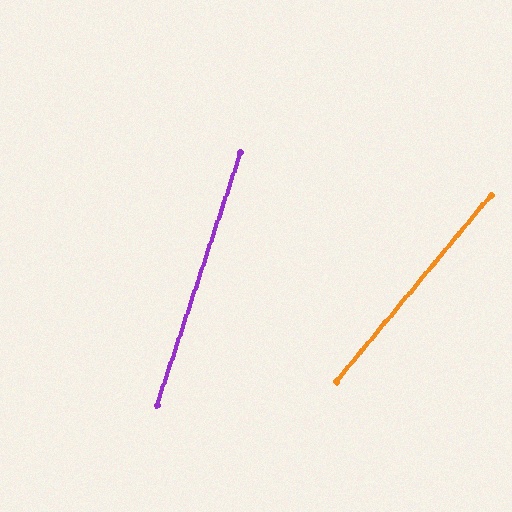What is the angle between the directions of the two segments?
Approximately 21 degrees.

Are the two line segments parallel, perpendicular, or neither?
Neither parallel nor perpendicular — they differ by about 21°.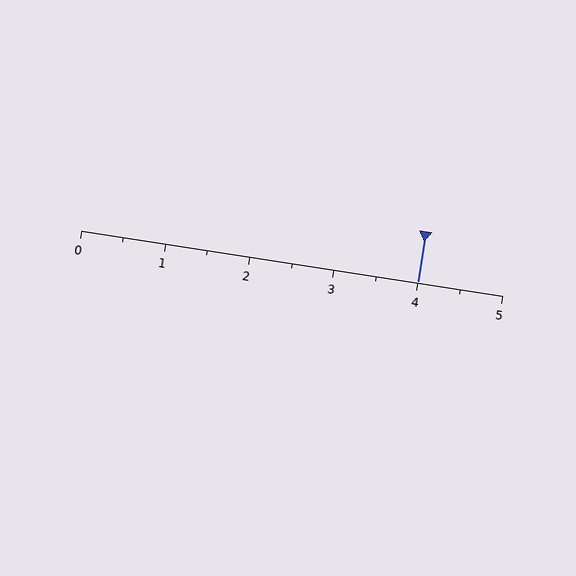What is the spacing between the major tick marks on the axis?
The major ticks are spaced 1 apart.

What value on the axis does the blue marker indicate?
The marker indicates approximately 4.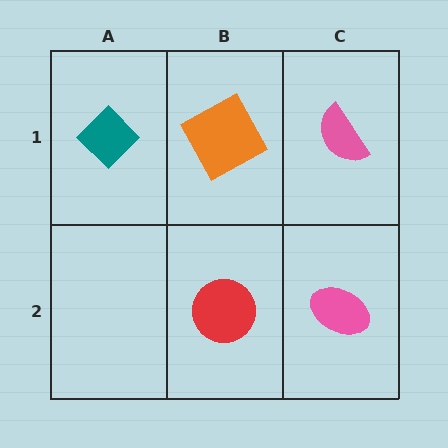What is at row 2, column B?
A red circle.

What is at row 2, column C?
A pink ellipse.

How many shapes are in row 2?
2 shapes.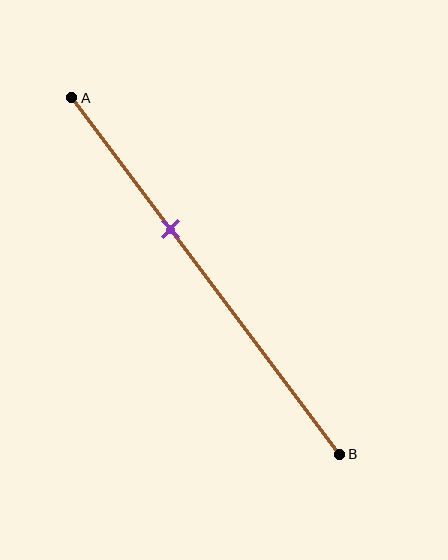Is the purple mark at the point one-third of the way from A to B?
No, the mark is at about 35% from A, not at the 33% one-third point.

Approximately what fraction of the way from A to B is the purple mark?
The purple mark is approximately 35% of the way from A to B.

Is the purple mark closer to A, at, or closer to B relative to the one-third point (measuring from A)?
The purple mark is closer to point B than the one-third point of segment AB.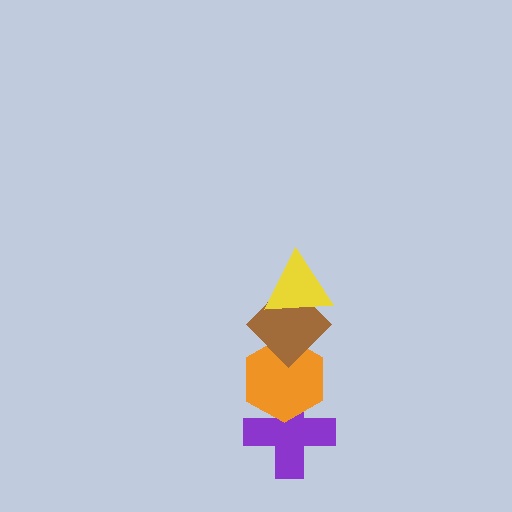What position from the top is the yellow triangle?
The yellow triangle is 1st from the top.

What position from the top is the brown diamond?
The brown diamond is 2nd from the top.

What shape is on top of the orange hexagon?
The brown diamond is on top of the orange hexagon.